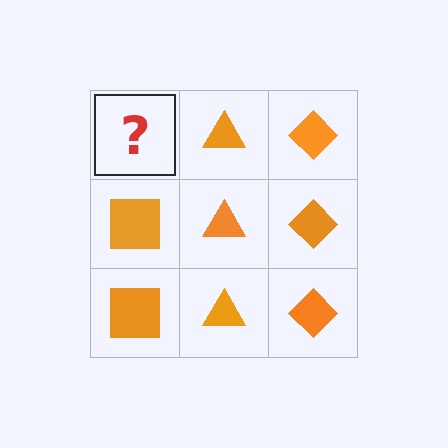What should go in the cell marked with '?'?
The missing cell should contain an orange square.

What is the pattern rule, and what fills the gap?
The rule is that each column has a consistent shape. The gap should be filled with an orange square.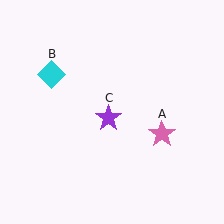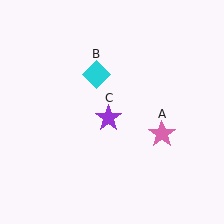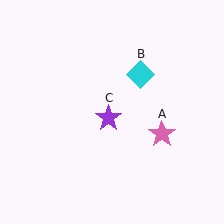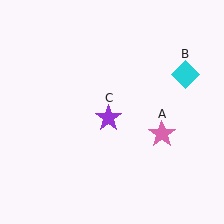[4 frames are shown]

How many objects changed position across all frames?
1 object changed position: cyan diamond (object B).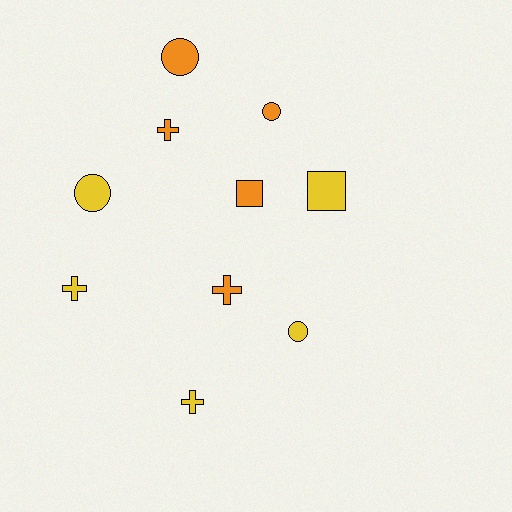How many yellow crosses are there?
There are 2 yellow crosses.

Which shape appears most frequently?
Circle, with 4 objects.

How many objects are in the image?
There are 10 objects.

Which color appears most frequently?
Orange, with 5 objects.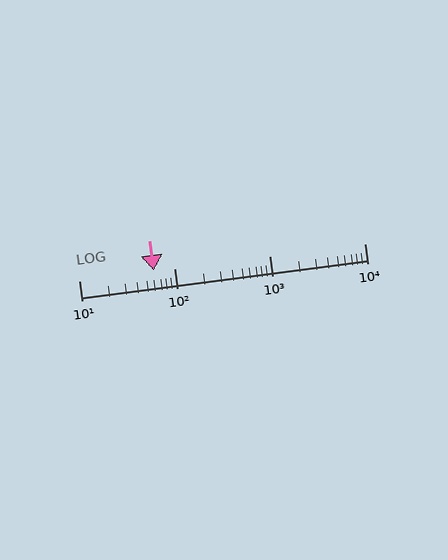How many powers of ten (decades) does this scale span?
The scale spans 3 decades, from 10 to 10000.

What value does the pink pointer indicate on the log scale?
The pointer indicates approximately 61.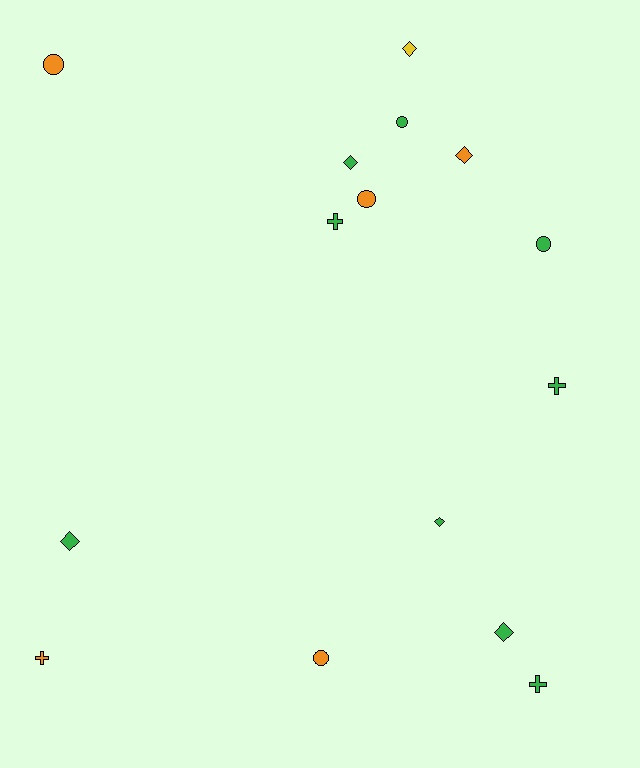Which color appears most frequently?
Green, with 9 objects.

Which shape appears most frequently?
Diamond, with 6 objects.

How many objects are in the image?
There are 15 objects.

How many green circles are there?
There are 2 green circles.